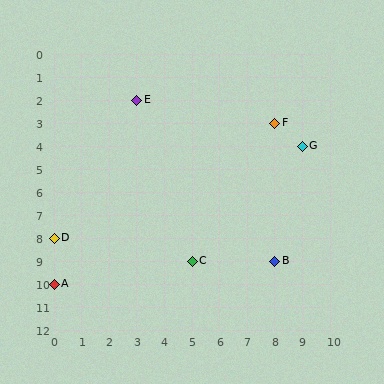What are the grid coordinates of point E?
Point E is at grid coordinates (3, 2).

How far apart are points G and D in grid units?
Points G and D are 9 columns and 4 rows apart (about 9.8 grid units diagonally).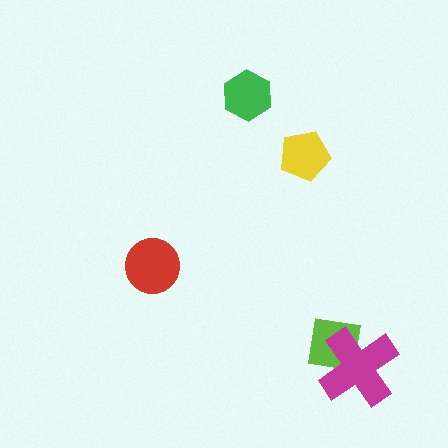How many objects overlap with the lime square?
1 object overlaps with the lime square.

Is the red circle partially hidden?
No, no other shape covers it.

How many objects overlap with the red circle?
0 objects overlap with the red circle.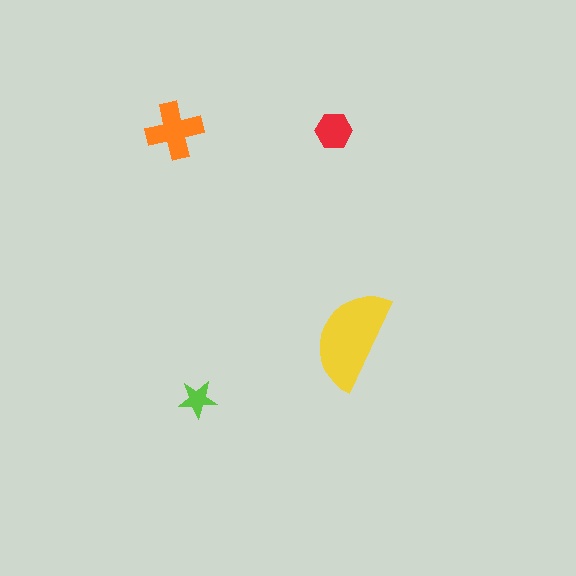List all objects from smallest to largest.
The lime star, the red hexagon, the orange cross, the yellow semicircle.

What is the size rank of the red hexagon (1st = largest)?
3rd.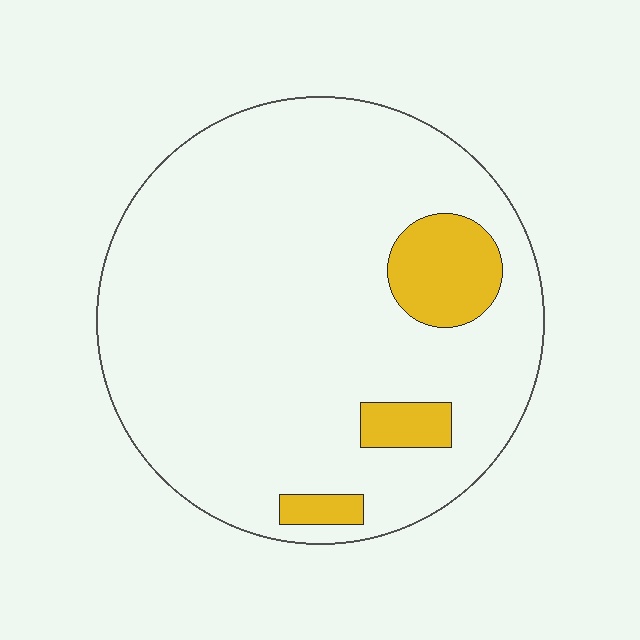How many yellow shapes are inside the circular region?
3.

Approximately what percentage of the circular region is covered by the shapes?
Approximately 10%.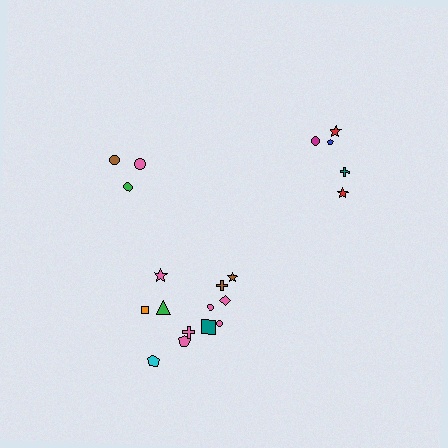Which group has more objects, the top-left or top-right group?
The top-right group.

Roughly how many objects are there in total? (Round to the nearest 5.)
Roughly 20 objects in total.